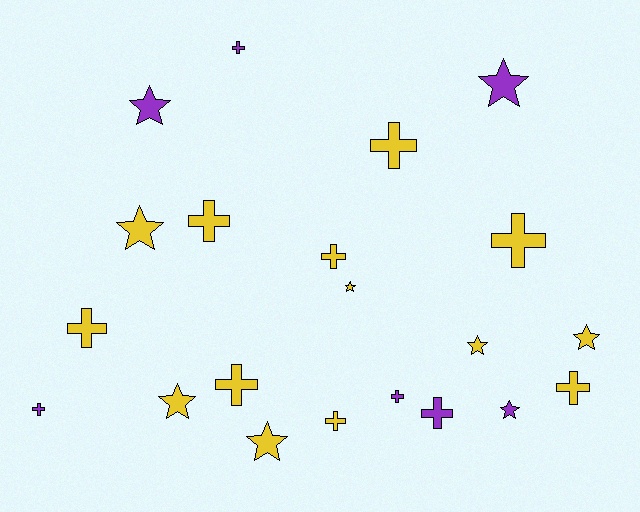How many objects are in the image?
There are 21 objects.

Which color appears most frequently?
Yellow, with 14 objects.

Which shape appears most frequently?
Cross, with 12 objects.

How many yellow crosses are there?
There are 8 yellow crosses.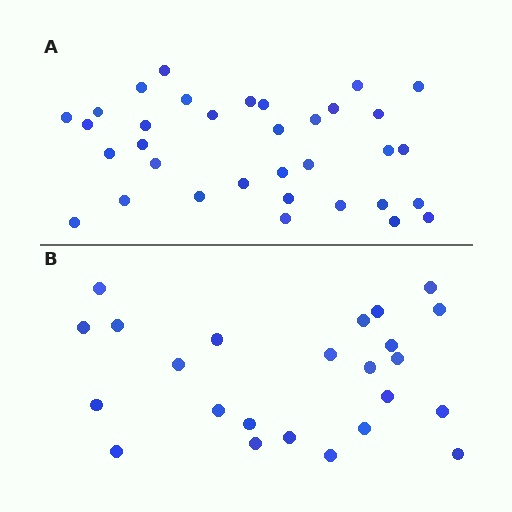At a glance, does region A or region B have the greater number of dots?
Region A (the top region) has more dots.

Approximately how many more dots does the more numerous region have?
Region A has roughly 10 or so more dots than region B.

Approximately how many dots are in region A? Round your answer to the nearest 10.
About 30 dots. (The exact count is 34, which rounds to 30.)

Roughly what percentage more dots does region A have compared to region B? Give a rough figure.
About 40% more.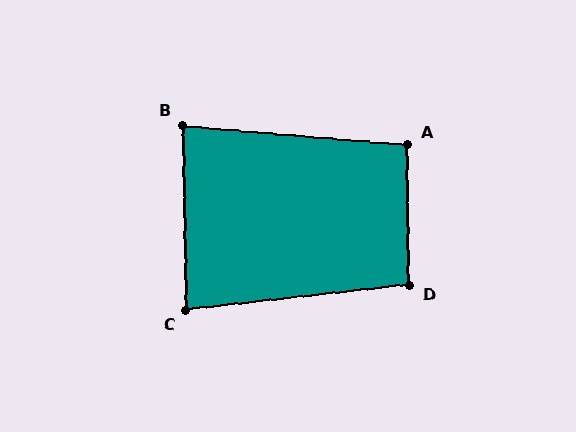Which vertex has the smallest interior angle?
B, at approximately 84 degrees.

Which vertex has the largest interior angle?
D, at approximately 96 degrees.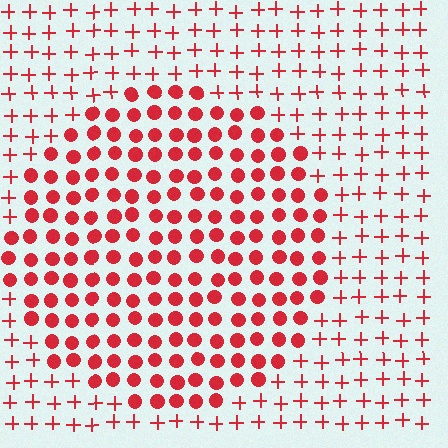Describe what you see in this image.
The image is filled with small red elements arranged in a uniform grid. A circle-shaped region contains circles, while the surrounding area contains plus signs. The boundary is defined purely by the change in element shape.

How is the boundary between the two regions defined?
The boundary is defined by a change in element shape: circles inside vs. plus signs outside. All elements share the same color and spacing.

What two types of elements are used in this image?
The image uses circles inside the circle region and plus signs outside it.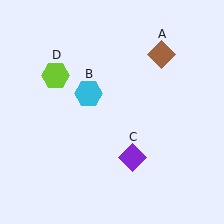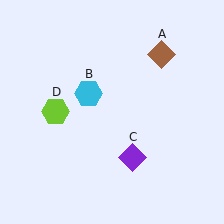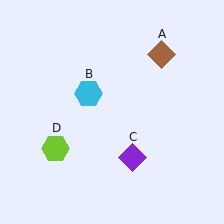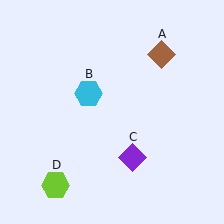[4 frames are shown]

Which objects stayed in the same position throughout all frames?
Brown diamond (object A) and cyan hexagon (object B) and purple diamond (object C) remained stationary.